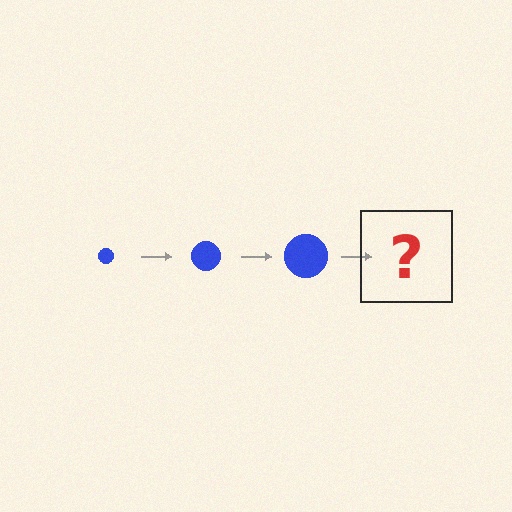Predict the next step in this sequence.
The next step is a blue circle, larger than the previous one.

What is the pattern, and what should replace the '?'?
The pattern is that the circle gets progressively larger each step. The '?' should be a blue circle, larger than the previous one.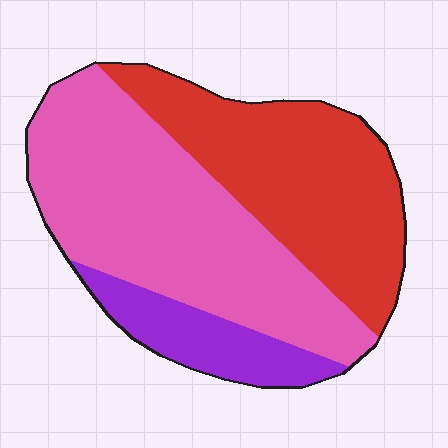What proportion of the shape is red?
Red covers about 40% of the shape.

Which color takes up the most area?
Pink, at roughly 50%.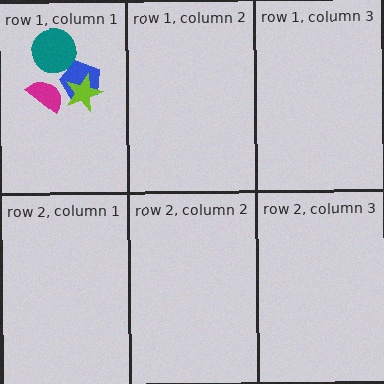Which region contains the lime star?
The row 1, column 1 region.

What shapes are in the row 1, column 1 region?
The magenta semicircle, the teal circle, the blue pentagon, the lime star.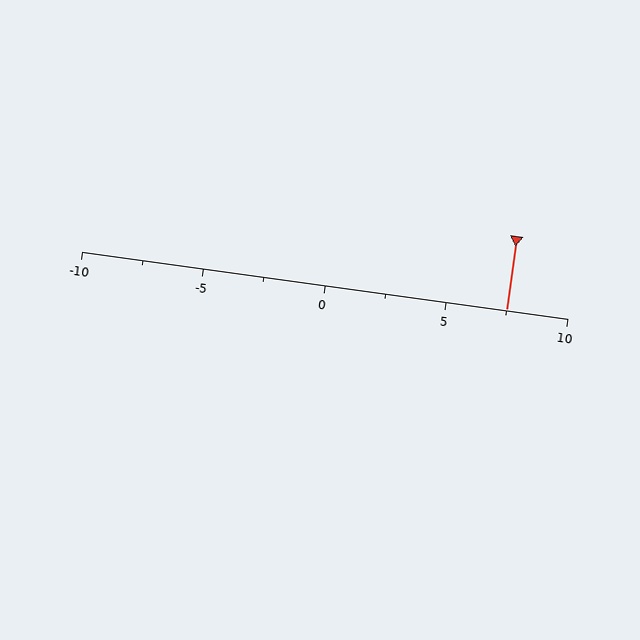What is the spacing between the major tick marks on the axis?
The major ticks are spaced 5 apart.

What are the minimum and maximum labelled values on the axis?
The axis runs from -10 to 10.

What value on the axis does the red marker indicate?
The marker indicates approximately 7.5.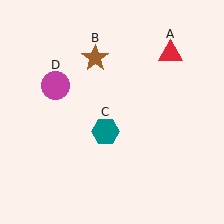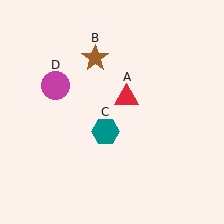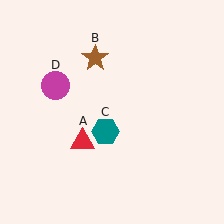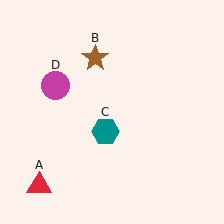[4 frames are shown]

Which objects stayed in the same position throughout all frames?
Brown star (object B) and teal hexagon (object C) and magenta circle (object D) remained stationary.